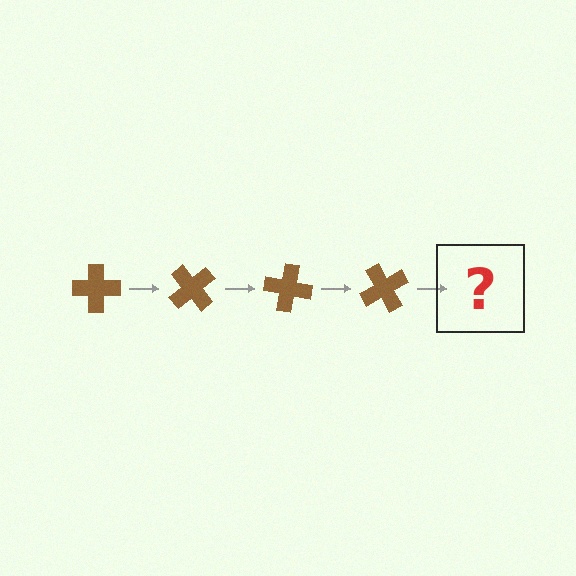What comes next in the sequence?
The next element should be a brown cross rotated 200 degrees.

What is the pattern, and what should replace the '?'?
The pattern is that the cross rotates 50 degrees each step. The '?' should be a brown cross rotated 200 degrees.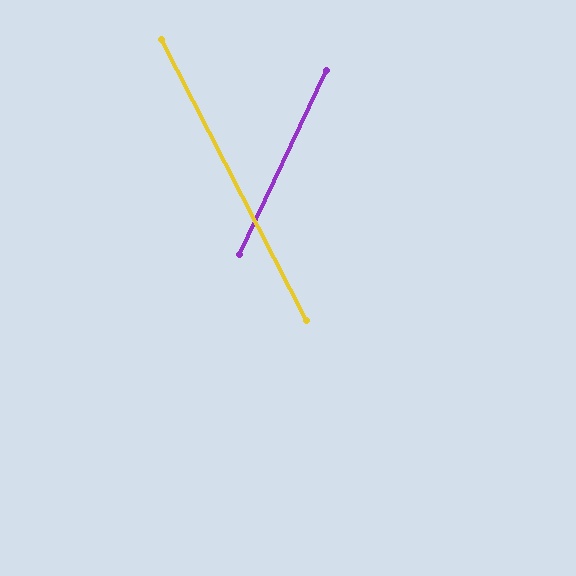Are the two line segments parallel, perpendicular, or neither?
Neither parallel nor perpendicular — they differ by about 53°.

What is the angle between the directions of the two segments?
Approximately 53 degrees.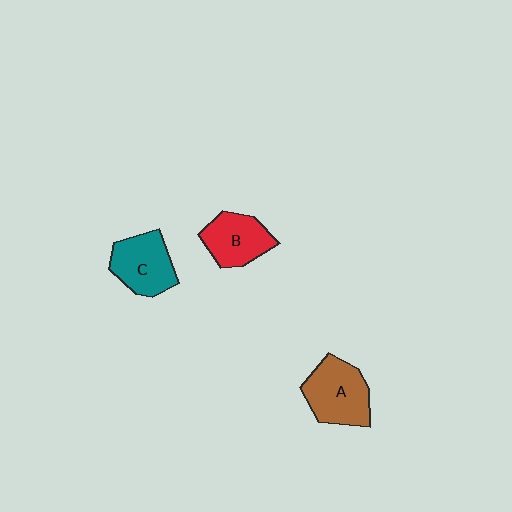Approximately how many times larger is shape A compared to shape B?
Approximately 1.2 times.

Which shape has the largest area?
Shape A (brown).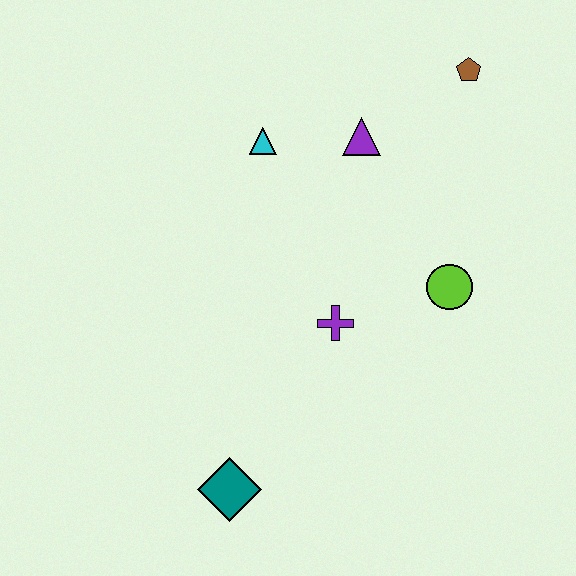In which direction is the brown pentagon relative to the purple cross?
The brown pentagon is above the purple cross.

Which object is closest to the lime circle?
The purple cross is closest to the lime circle.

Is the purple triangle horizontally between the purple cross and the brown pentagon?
Yes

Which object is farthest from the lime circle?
The teal diamond is farthest from the lime circle.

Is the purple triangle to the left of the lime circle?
Yes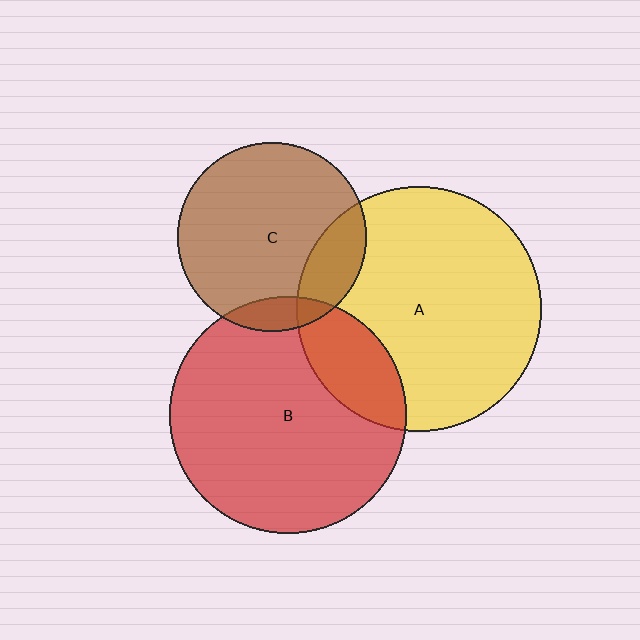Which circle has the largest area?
Circle A (yellow).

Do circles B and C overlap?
Yes.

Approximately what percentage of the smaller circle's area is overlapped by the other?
Approximately 10%.